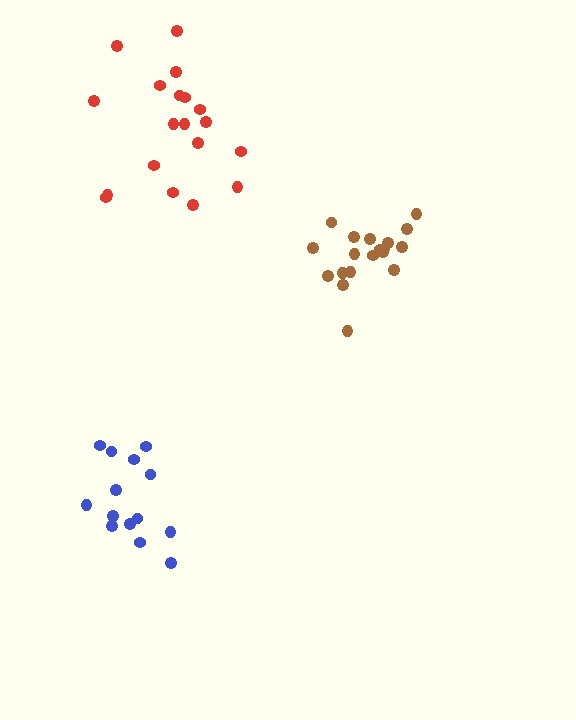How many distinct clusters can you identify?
There are 3 distinct clusters.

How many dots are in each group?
Group 1: 19 dots, Group 2: 19 dots, Group 3: 14 dots (52 total).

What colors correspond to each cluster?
The clusters are colored: red, brown, blue.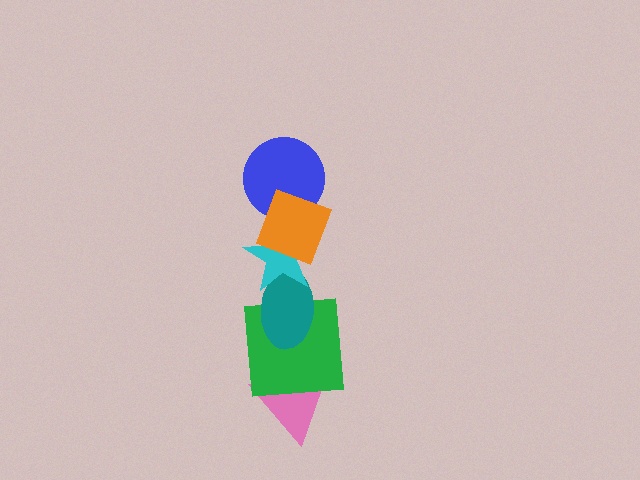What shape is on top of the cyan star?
The blue circle is on top of the cyan star.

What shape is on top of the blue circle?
The orange square is on top of the blue circle.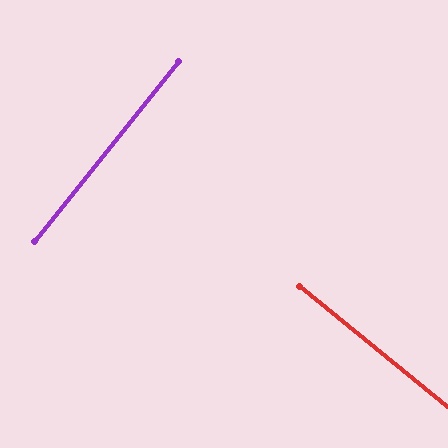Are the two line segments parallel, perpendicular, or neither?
Perpendicular — they meet at approximately 90°.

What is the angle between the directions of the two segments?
Approximately 90 degrees.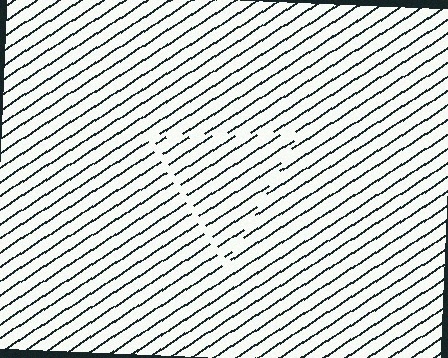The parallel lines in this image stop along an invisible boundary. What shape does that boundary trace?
An illusory triangle. The interior of the shape contains the same grating, shifted by half a period — the contour is defined by the phase discontinuity where line-ends from the inner and outer gratings abut.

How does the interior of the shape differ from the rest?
The interior of the shape contains the same grating, shifted by half a period — the contour is defined by the phase discontinuity where line-ends from the inner and outer gratings abut.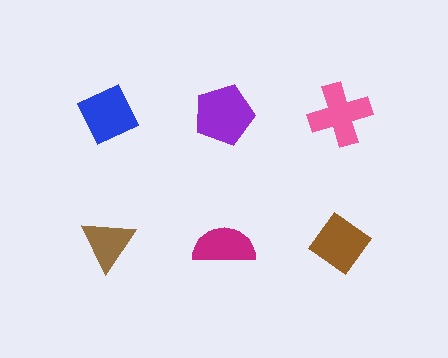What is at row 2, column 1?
A brown triangle.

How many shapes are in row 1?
3 shapes.